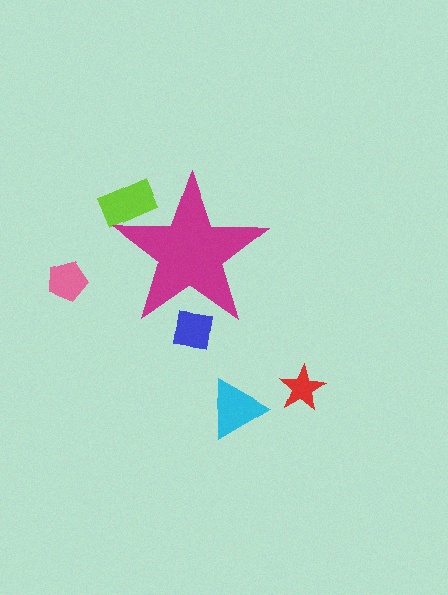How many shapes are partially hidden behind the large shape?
2 shapes are partially hidden.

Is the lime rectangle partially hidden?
Yes, the lime rectangle is partially hidden behind the magenta star.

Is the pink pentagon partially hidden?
No, the pink pentagon is fully visible.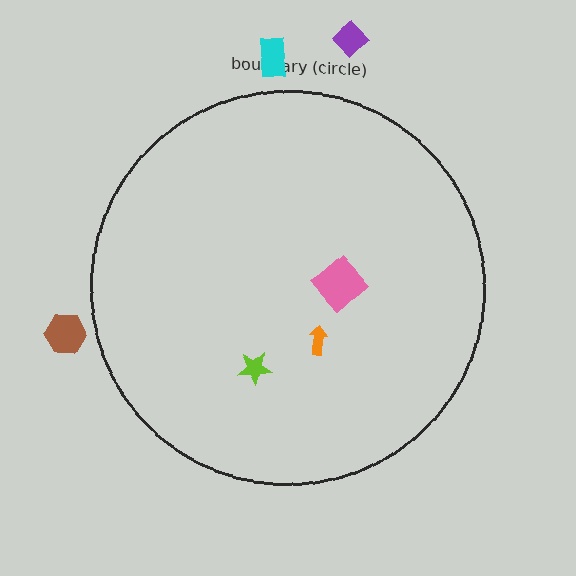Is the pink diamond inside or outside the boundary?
Inside.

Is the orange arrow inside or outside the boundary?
Inside.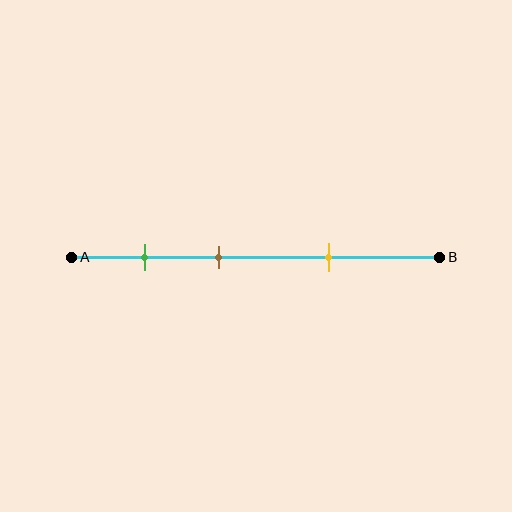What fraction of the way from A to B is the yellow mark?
The yellow mark is approximately 70% (0.7) of the way from A to B.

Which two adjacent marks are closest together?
The green and brown marks are the closest adjacent pair.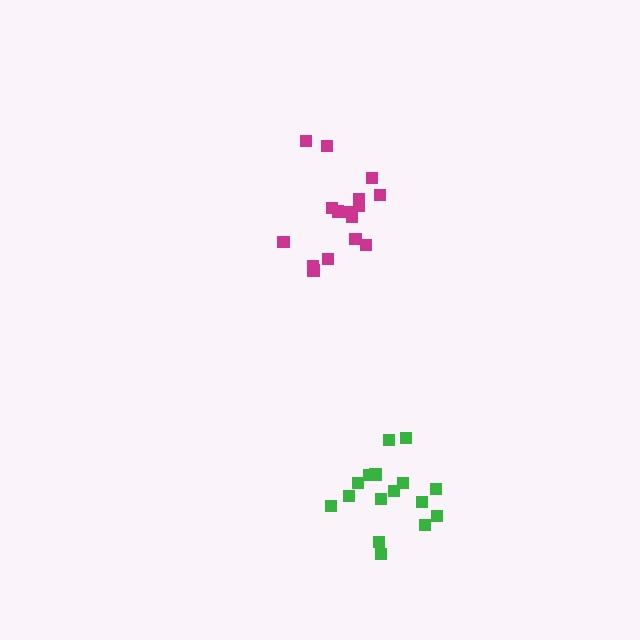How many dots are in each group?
Group 1: 16 dots, Group 2: 16 dots (32 total).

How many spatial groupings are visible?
There are 2 spatial groupings.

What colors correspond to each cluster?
The clusters are colored: green, magenta.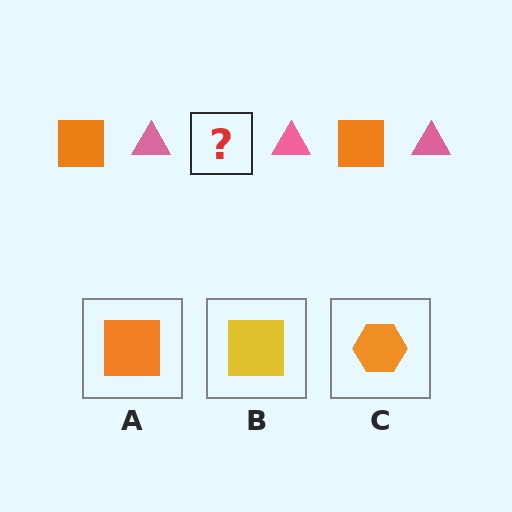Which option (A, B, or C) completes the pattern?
A.